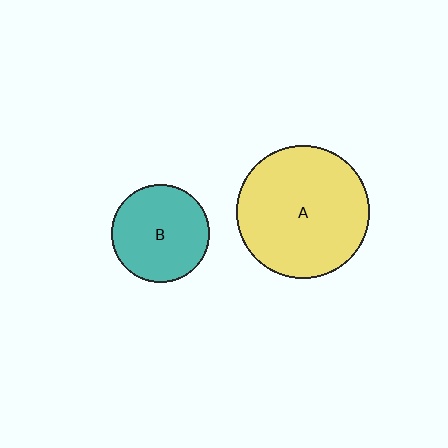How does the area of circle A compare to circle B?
Approximately 1.9 times.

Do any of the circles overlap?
No, none of the circles overlap.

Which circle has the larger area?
Circle A (yellow).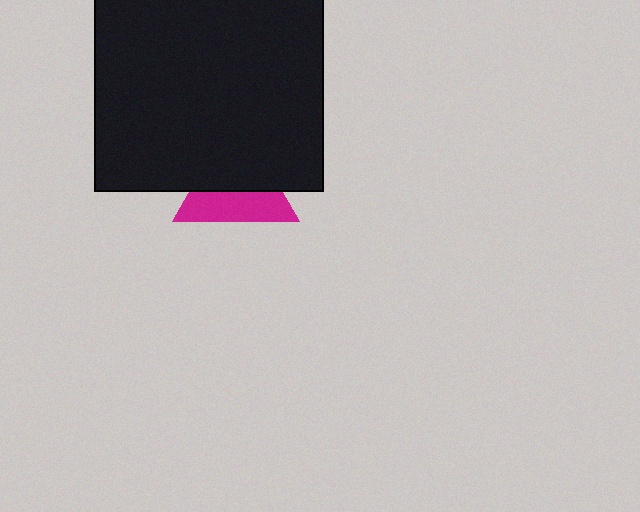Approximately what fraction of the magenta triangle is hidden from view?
Roughly 53% of the magenta triangle is hidden behind the black square.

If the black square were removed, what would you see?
You would see the complete magenta triangle.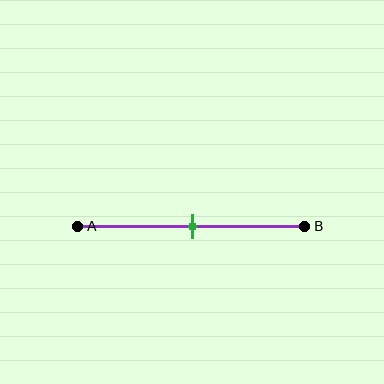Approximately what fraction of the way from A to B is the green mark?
The green mark is approximately 50% of the way from A to B.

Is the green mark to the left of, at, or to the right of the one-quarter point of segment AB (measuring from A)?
The green mark is to the right of the one-quarter point of segment AB.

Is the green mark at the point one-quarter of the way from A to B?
No, the mark is at about 50% from A, not at the 25% one-quarter point.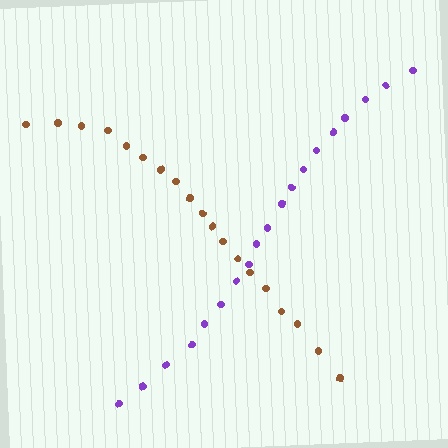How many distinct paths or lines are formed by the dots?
There are 2 distinct paths.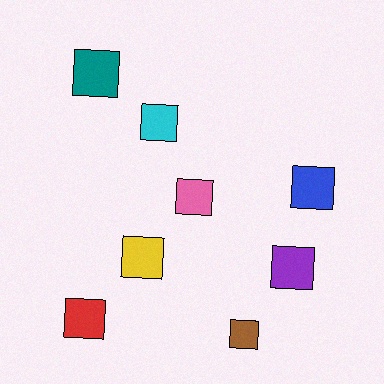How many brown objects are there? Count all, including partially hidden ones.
There is 1 brown object.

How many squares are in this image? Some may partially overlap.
There are 8 squares.